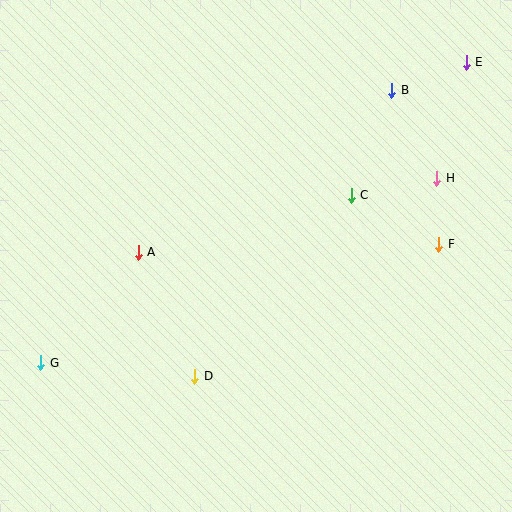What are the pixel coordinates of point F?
Point F is at (439, 244).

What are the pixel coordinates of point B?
Point B is at (392, 90).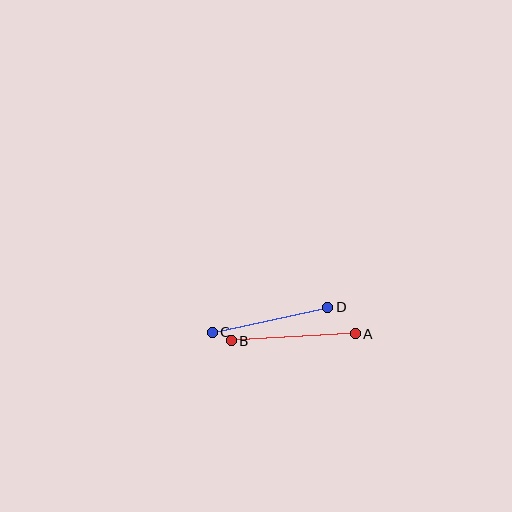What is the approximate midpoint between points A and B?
The midpoint is at approximately (293, 337) pixels.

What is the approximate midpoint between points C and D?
The midpoint is at approximately (270, 320) pixels.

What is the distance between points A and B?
The distance is approximately 124 pixels.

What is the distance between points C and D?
The distance is approximately 118 pixels.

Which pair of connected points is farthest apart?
Points A and B are farthest apart.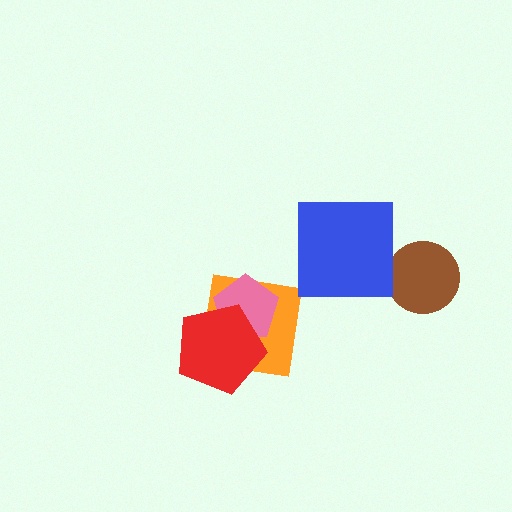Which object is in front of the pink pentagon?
The red pentagon is in front of the pink pentagon.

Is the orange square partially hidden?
Yes, it is partially covered by another shape.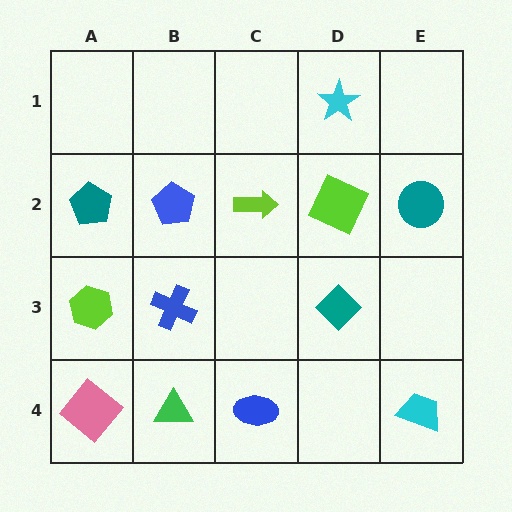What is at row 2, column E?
A teal circle.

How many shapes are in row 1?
1 shape.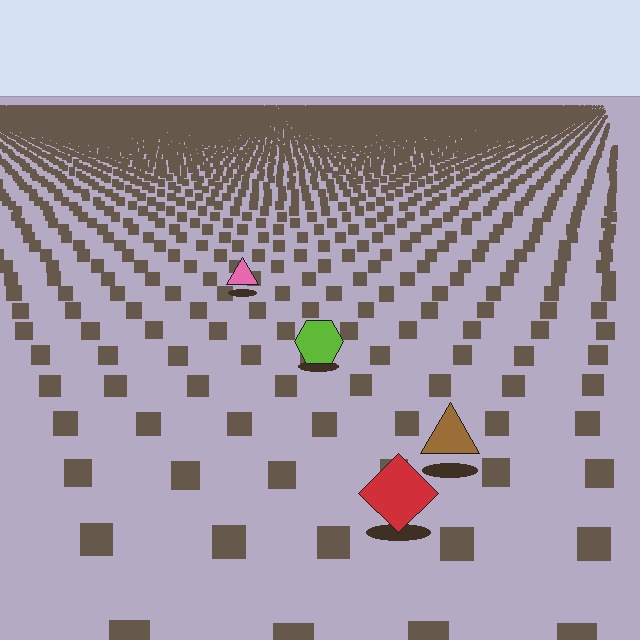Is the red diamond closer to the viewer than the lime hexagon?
Yes. The red diamond is closer — you can tell from the texture gradient: the ground texture is coarser near it.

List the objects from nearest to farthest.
From nearest to farthest: the red diamond, the brown triangle, the lime hexagon, the pink triangle.